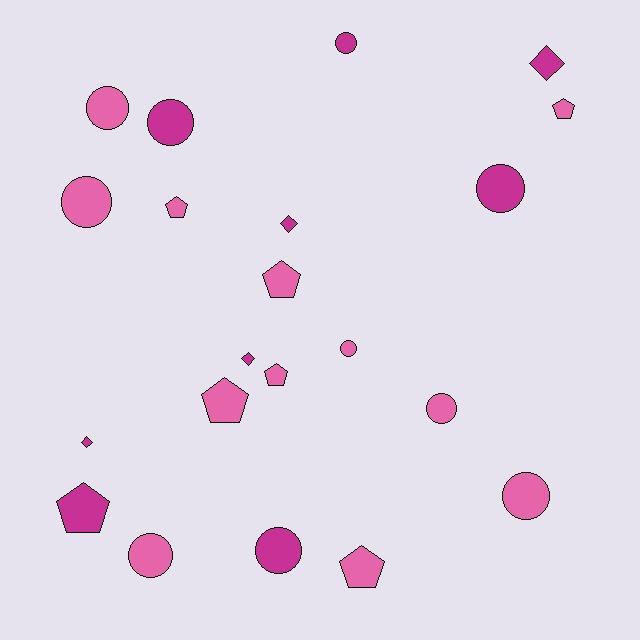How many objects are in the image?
There are 21 objects.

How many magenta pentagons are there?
There is 1 magenta pentagon.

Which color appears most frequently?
Pink, with 12 objects.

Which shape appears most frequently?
Circle, with 10 objects.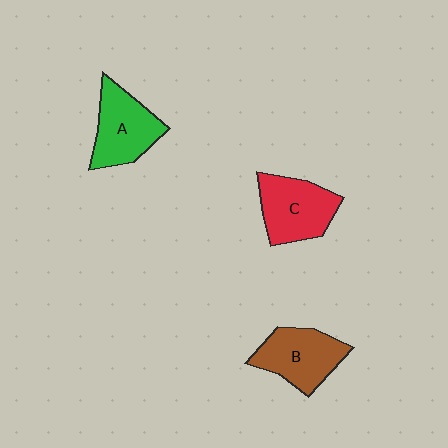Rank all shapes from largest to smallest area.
From largest to smallest: C (red), A (green), B (brown).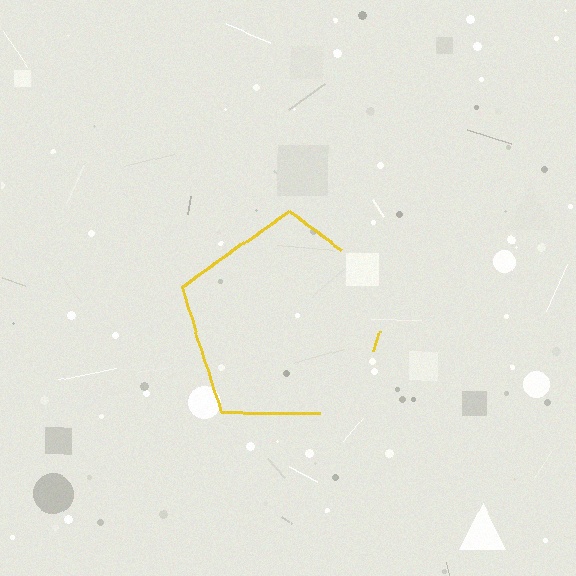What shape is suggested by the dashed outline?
The dashed outline suggests a pentagon.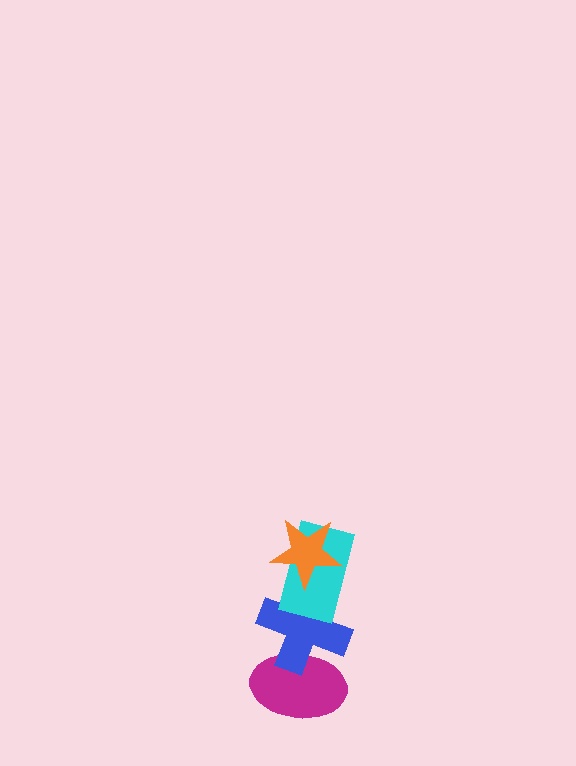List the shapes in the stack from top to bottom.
From top to bottom: the orange star, the cyan rectangle, the blue cross, the magenta ellipse.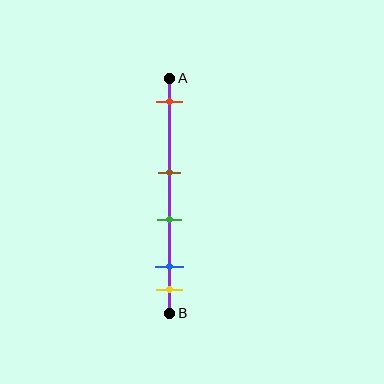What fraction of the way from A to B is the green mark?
The green mark is approximately 60% (0.6) of the way from A to B.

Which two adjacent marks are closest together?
The blue and yellow marks are the closest adjacent pair.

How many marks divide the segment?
There are 5 marks dividing the segment.